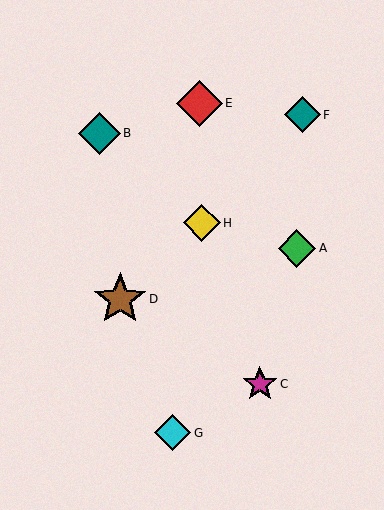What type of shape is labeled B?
Shape B is a teal diamond.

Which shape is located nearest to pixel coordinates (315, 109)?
The teal diamond (labeled F) at (302, 115) is nearest to that location.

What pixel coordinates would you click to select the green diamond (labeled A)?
Click at (297, 248) to select the green diamond A.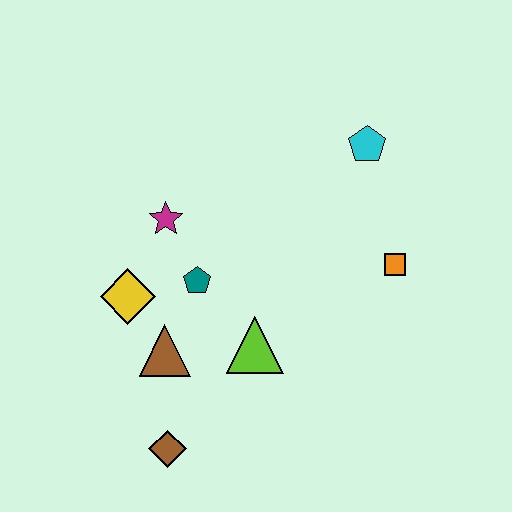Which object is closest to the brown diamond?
The brown triangle is closest to the brown diamond.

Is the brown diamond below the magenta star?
Yes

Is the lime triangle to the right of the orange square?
No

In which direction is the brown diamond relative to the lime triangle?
The brown diamond is below the lime triangle.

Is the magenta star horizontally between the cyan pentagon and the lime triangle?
No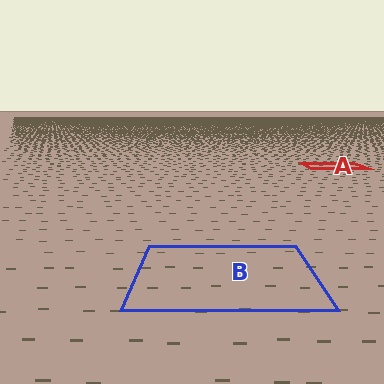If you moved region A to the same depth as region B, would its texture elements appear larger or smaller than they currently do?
They would appear larger. At a closer depth, the same texture elements are projected at a bigger on-screen size.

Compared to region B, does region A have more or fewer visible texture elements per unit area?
Region A has more texture elements per unit area — they are packed more densely because it is farther away.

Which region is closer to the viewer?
Region B is closer. The texture elements there are larger and more spread out.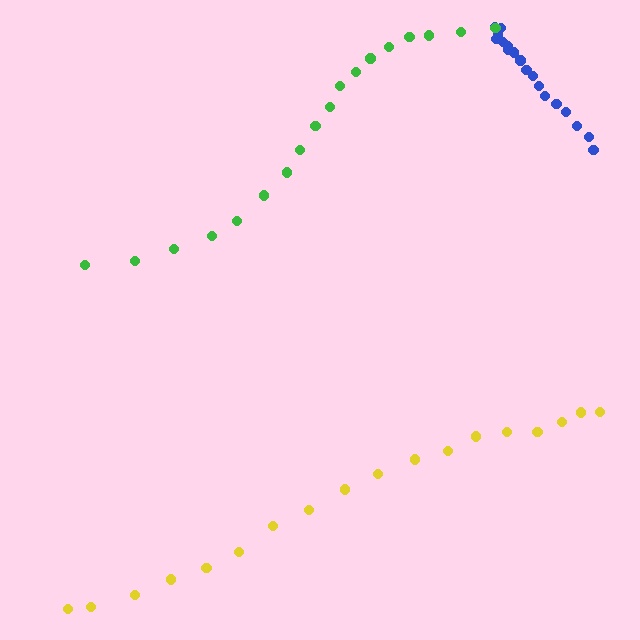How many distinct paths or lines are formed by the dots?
There are 3 distinct paths.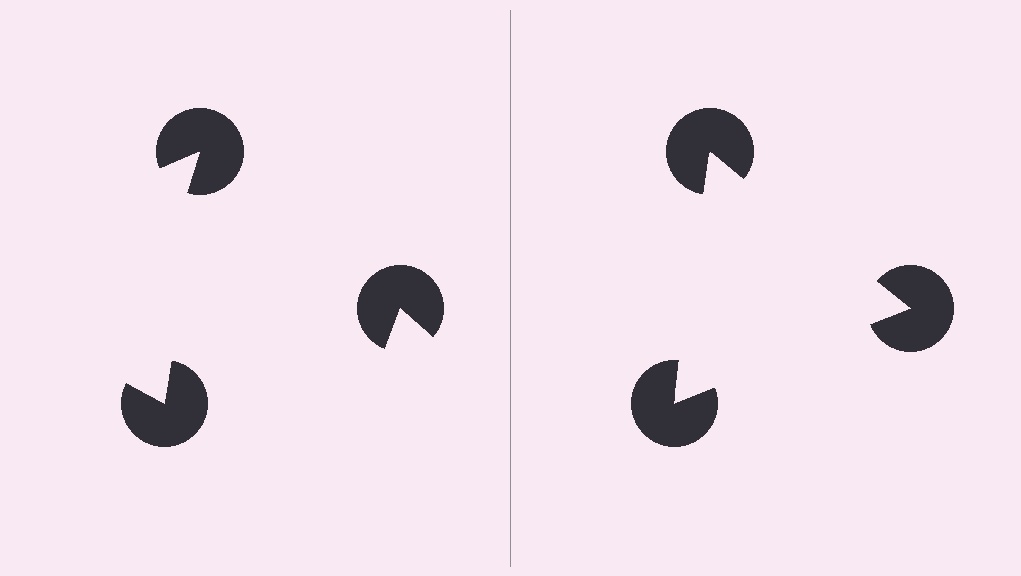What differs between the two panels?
The pac-man discs are positioned identically on both sides; only the wedge orientations differ. On the right they align to a triangle; on the left they are misaligned.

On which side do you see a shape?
An illusory triangle appears on the right side. On the left side the wedge cuts are rotated, so no coherent shape forms.